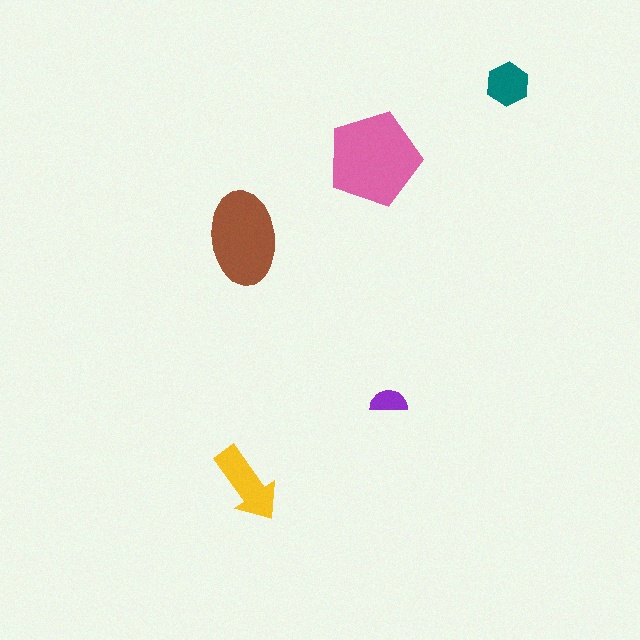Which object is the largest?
The pink pentagon.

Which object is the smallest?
The purple semicircle.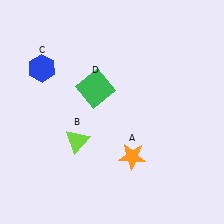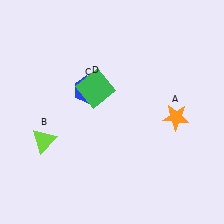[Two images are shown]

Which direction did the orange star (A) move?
The orange star (A) moved right.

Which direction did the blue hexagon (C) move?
The blue hexagon (C) moved right.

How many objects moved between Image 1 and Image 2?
3 objects moved between the two images.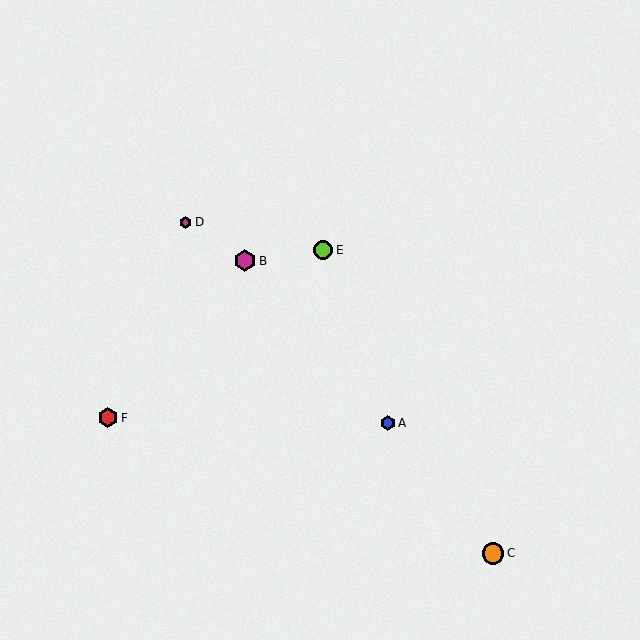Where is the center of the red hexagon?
The center of the red hexagon is at (108, 418).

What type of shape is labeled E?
Shape E is a lime circle.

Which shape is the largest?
The orange circle (labeled C) is the largest.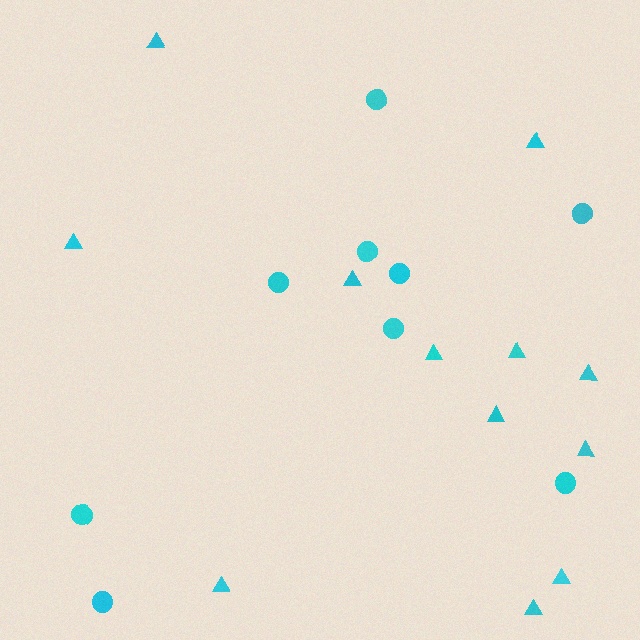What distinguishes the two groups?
There are 2 groups: one group of triangles (12) and one group of circles (9).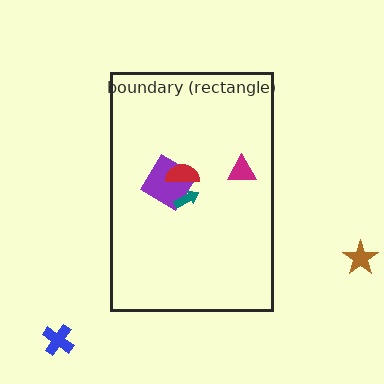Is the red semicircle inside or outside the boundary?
Inside.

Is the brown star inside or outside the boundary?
Outside.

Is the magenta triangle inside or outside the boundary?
Inside.